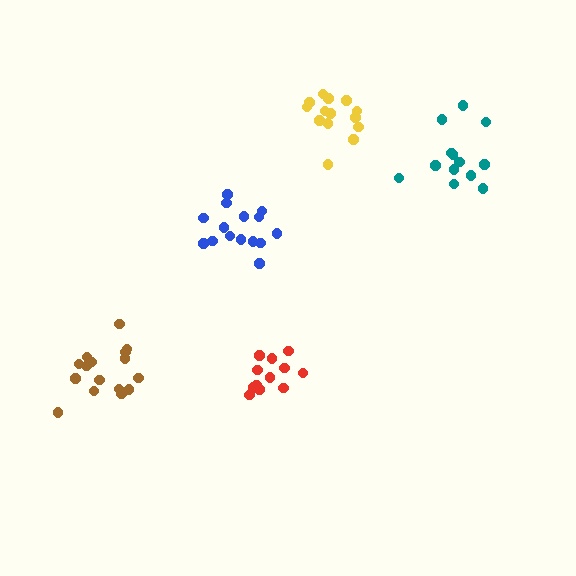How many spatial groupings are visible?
There are 5 spatial groupings.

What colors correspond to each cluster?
The clusters are colored: teal, blue, yellow, red, brown.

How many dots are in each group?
Group 1: 14 dots, Group 2: 15 dots, Group 3: 14 dots, Group 4: 12 dots, Group 5: 16 dots (71 total).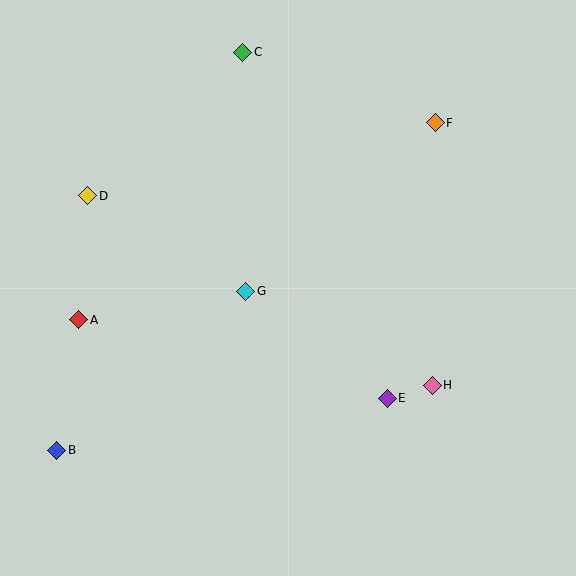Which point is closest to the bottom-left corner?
Point B is closest to the bottom-left corner.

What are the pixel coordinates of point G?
Point G is at (246, 291).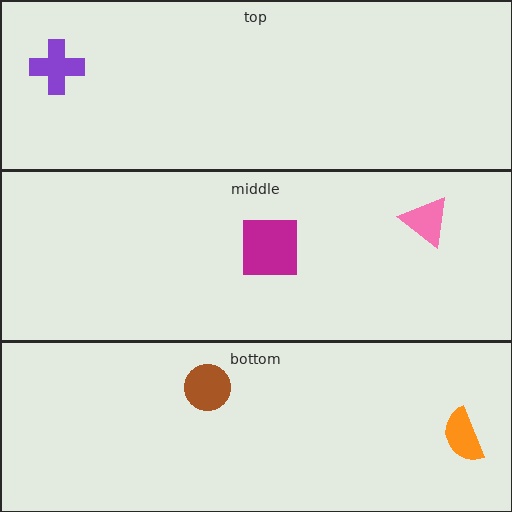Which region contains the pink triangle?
The middle region.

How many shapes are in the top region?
1.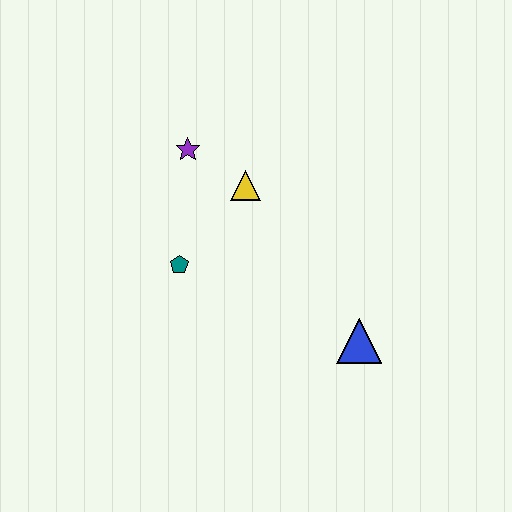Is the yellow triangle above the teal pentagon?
Yes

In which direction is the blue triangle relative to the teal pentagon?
The blue triangle is to the right of the teal pentagon.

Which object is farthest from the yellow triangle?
The blue triangle is farthest from the yellow triangle.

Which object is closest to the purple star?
The yellow triangle is closest to the purple star.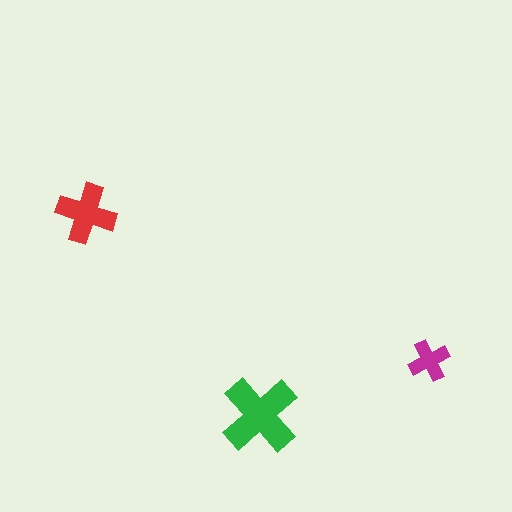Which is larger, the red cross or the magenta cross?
The red one.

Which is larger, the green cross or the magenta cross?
The green one.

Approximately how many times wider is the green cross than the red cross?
About 1.5 times wider.